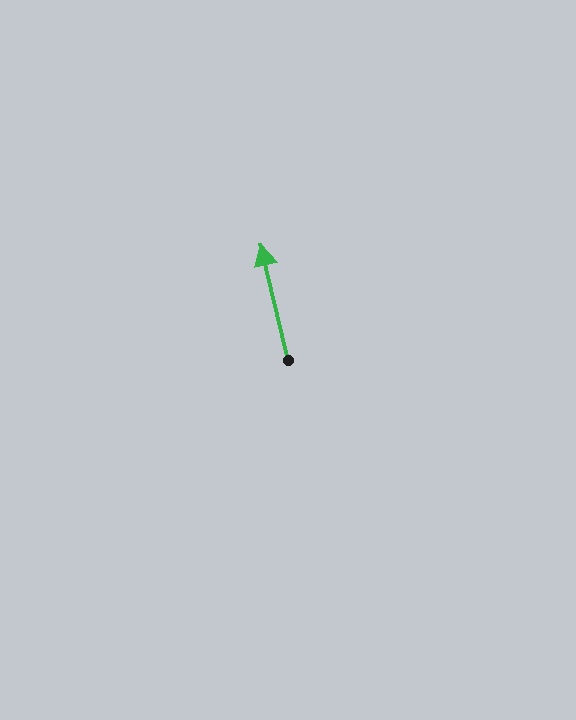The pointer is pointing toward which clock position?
Roughly 12 o'clock.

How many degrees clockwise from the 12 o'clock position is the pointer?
Approximately 347 degrees.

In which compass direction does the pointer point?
North.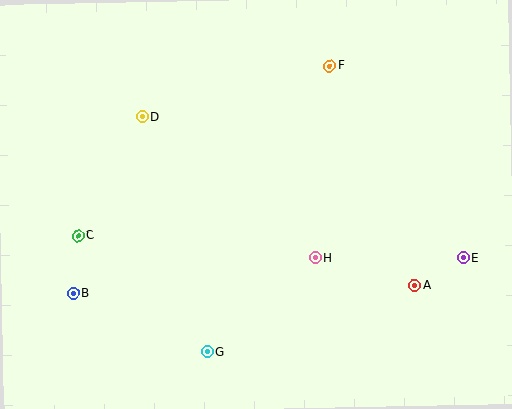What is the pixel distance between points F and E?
The distance between F and E is 234 pixels.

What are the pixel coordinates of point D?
Point D is at (142, 117).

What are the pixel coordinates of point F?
Point F is at (330, 66).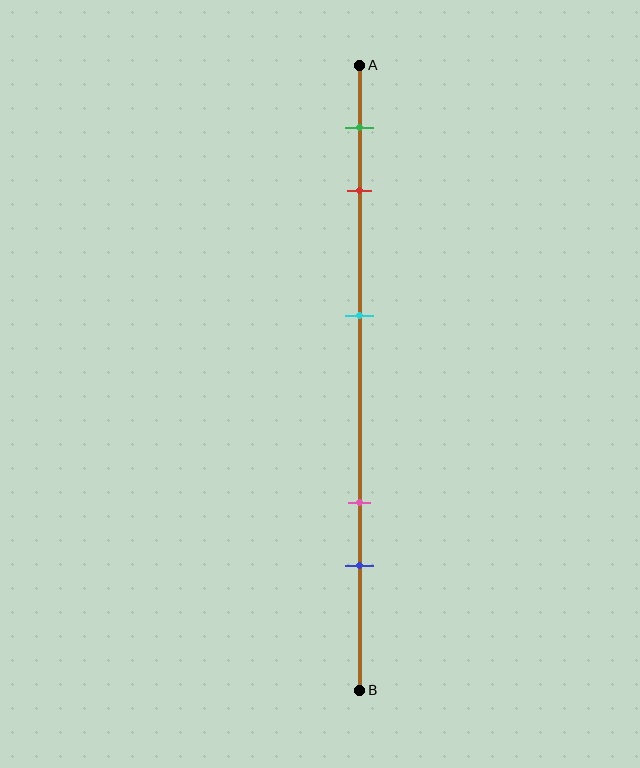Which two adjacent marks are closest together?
The green and red marks are the closest adjacent pair.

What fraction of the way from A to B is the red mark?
The red mark is approximately 20% (0.2) of the way from A to B.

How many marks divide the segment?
There are 5 marks dividing the segment.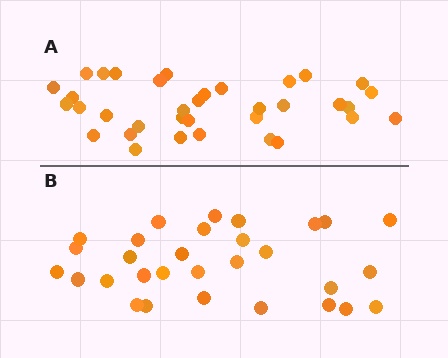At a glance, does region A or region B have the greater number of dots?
Region A (the top region) has more dots.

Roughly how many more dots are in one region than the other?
Region A has about 5 more dots than region B.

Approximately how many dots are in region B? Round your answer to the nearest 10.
About 30 dots.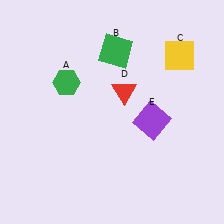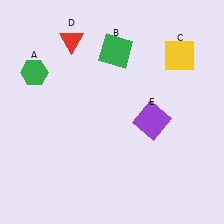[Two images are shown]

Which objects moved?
The objects that moved are: the green hexagon (A), the red triangle (D).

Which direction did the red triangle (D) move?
The red triangle (D) moved left.